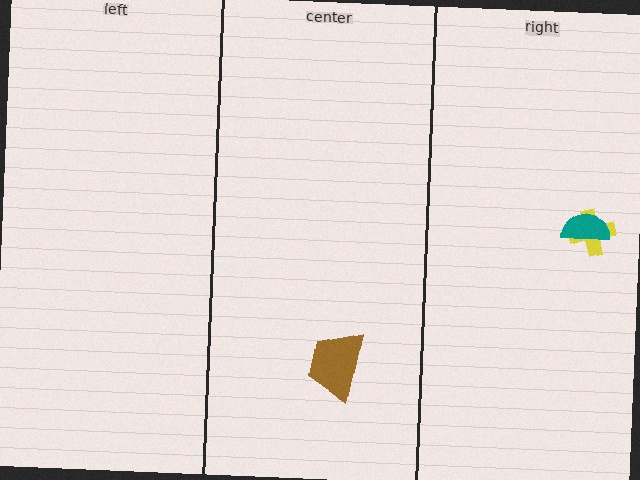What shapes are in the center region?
The brown trapezoid.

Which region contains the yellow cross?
The right region.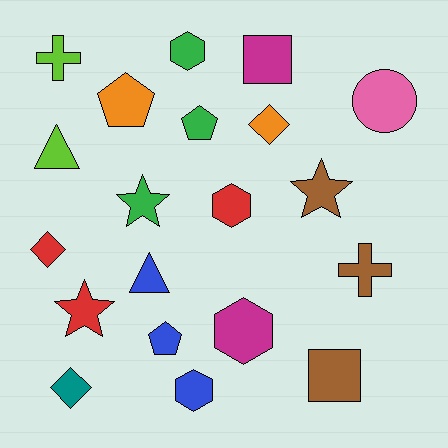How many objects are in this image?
There are 20 objects.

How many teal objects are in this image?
There is 1 teal object.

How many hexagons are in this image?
There are 4 hexagons.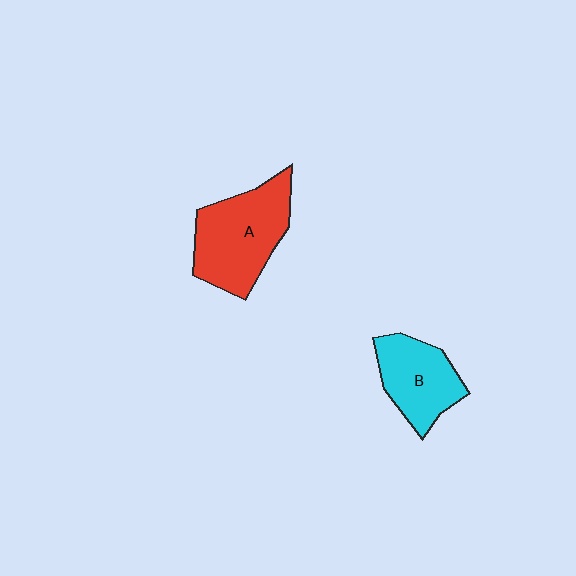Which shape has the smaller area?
Shape B (cyan).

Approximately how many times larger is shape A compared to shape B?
Approximately 1.4 times.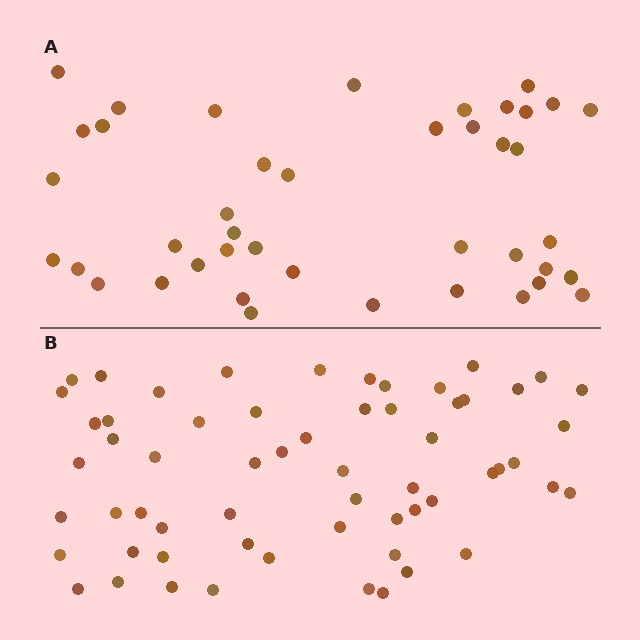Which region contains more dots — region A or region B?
Region B (the bottom region) has more dots.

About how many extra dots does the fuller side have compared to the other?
Region B has approximately 20 more dots than region A.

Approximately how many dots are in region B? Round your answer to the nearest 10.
About 60 dots.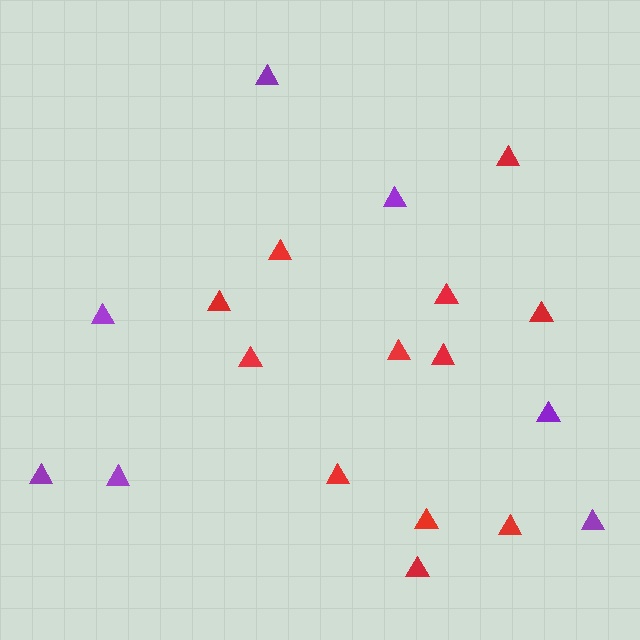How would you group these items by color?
There are 2 groups: one group of red triangles (12) and one group of purple triangles (7).